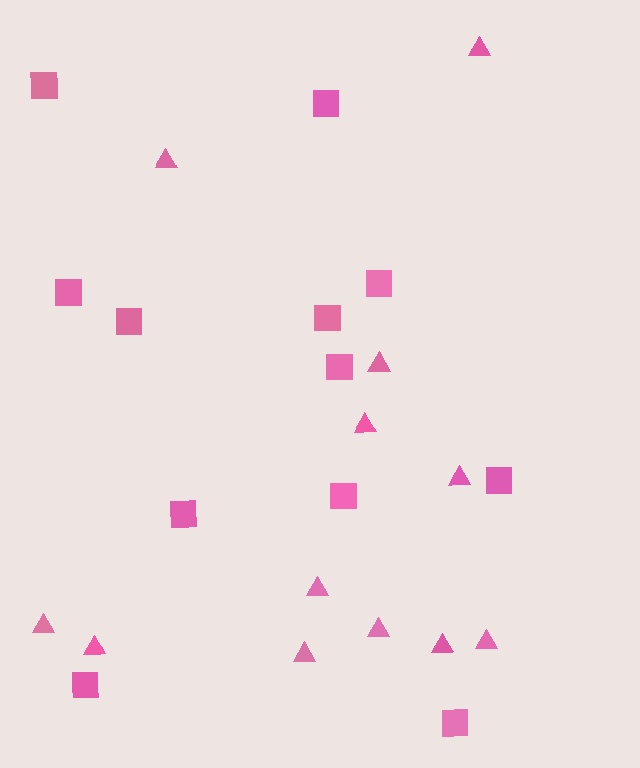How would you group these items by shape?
There are 2 groups: one group of squares (12) and one group of triangles (12).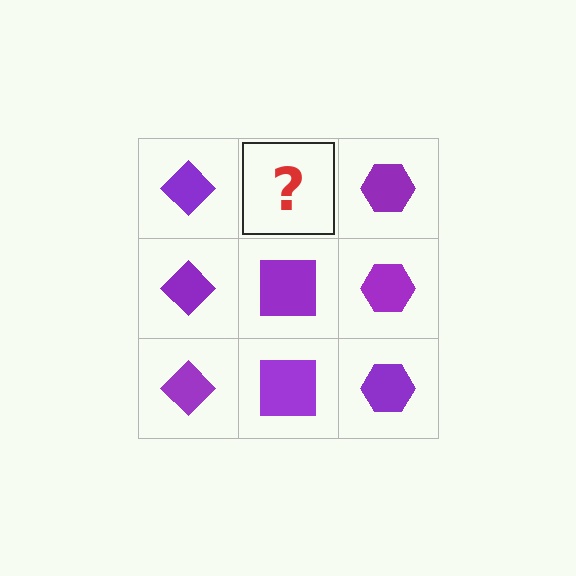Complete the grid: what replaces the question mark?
The question mark should be replaced with a purple square.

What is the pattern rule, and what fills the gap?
The rule is that each column has a consistent shape. The gap should be filled with a purple square.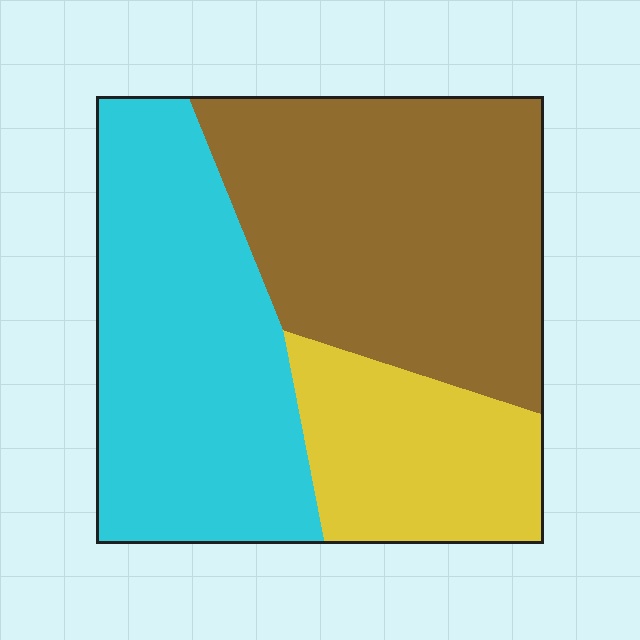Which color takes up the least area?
Yellow, at roughly 20%.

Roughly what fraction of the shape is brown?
Brown covers about 40% of the shape.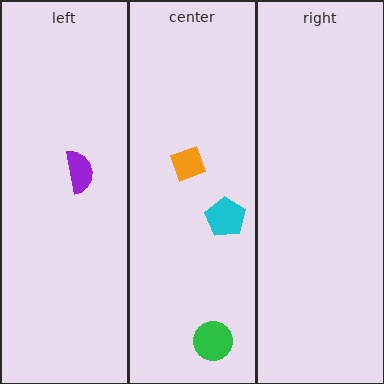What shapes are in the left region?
The purple semicircle.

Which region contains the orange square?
The center region.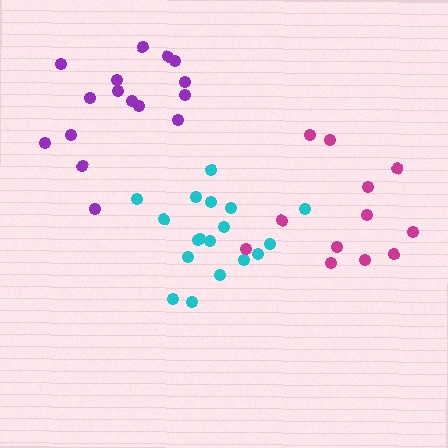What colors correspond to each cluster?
The clusters are colored: cyan, purple, magenta.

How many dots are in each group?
Group 1: 18 dots, Group 2: 16 dots, Group 3: 12 dots (46 total).